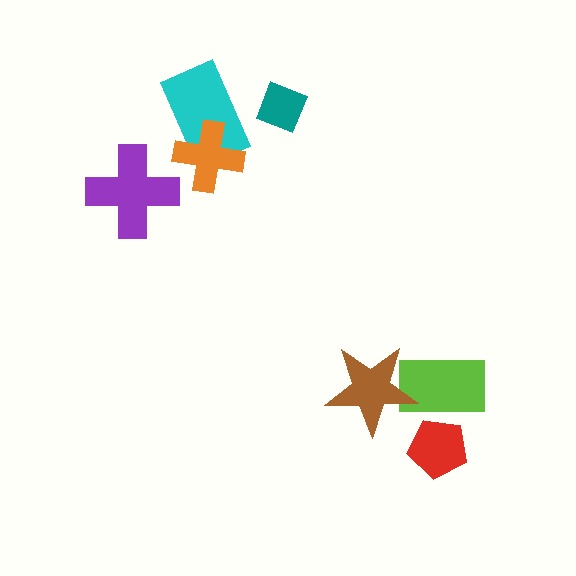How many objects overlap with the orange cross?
1 object overlaps with the orange cross.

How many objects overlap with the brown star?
1 object overlaps with the brown star.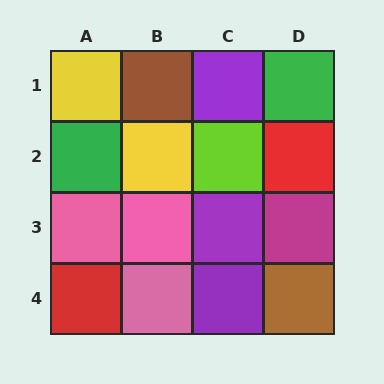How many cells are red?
2 cells are red.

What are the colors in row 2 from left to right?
Green, yellow, lime, red.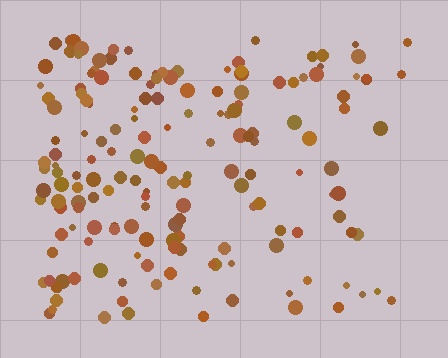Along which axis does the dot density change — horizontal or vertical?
Horizontal.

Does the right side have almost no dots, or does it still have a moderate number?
Still a moderate number, just noticeably fewer than the left.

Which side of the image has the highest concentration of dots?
The left.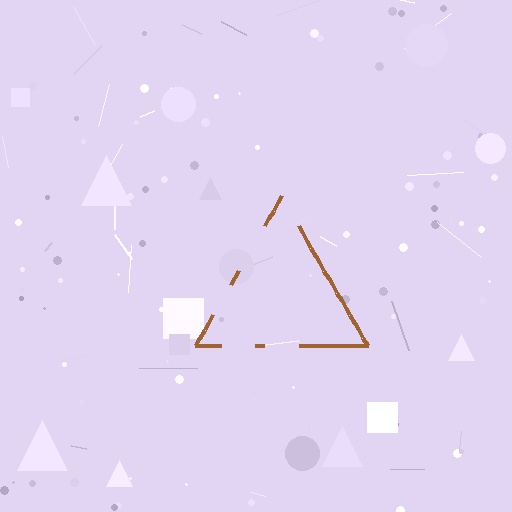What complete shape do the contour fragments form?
The contour fragments form a triangle.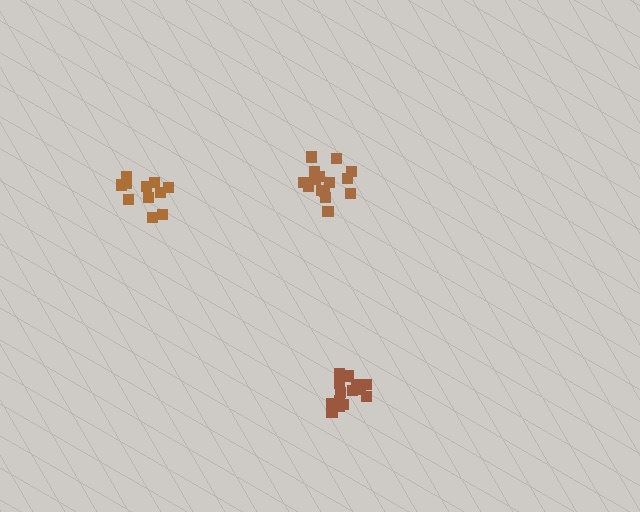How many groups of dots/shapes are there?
There are 3 groups.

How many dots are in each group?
Group 1: 16 dots, Group 2: 11 dots, Group 3: 16 dots (43 total).